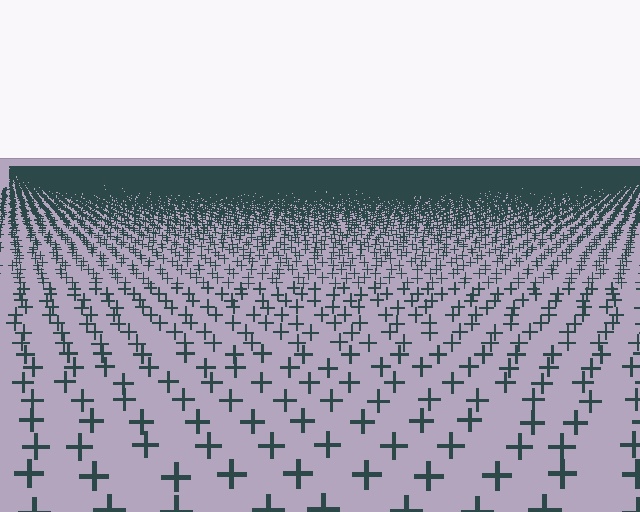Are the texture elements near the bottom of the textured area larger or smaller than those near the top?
Larger. Near the bottom, elements are closer to the viewer and appear at a bigger on-screen size.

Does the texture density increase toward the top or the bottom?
Density increases toward the top.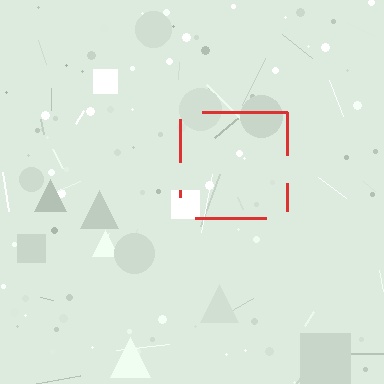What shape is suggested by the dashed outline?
The dashed outline suggests a square.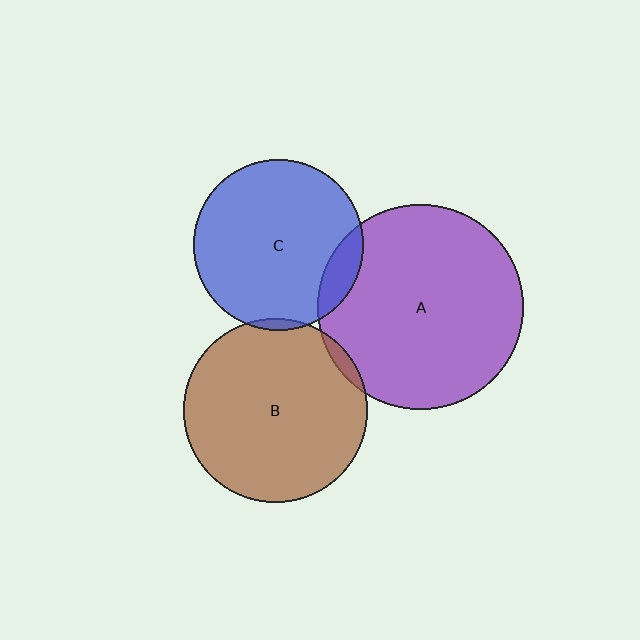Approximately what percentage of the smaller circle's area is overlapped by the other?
Approximately 5%.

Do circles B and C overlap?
Yes.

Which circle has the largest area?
Circle A (purple).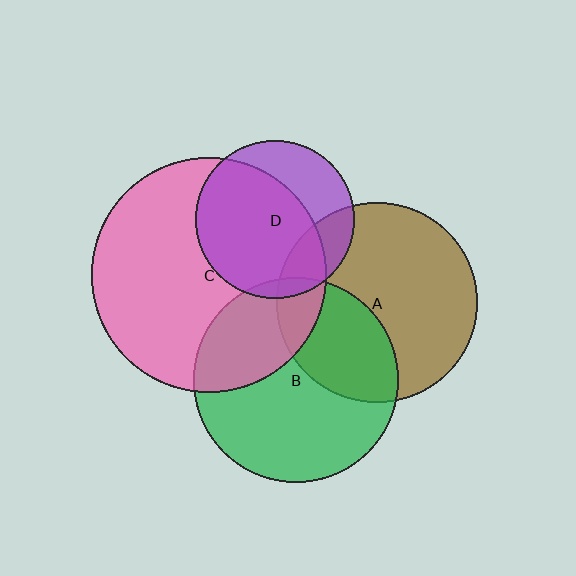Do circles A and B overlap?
Yes.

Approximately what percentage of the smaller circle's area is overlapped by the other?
Approximately 35%.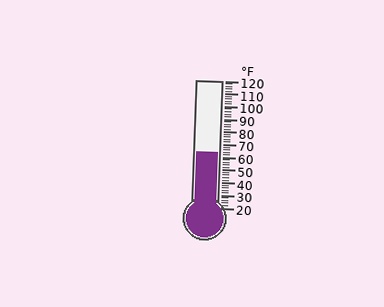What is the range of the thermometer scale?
The thermometer scale ranges from 20°F to 120°F.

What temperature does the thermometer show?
The thermometer shows approximately 64°F.